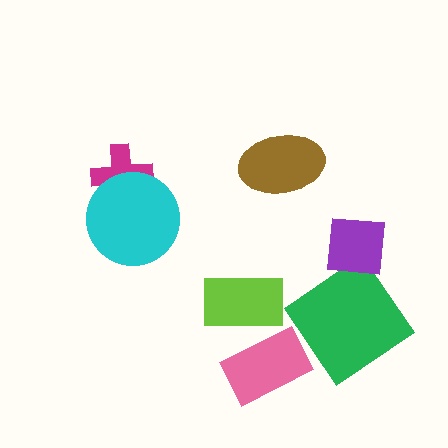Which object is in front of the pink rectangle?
The lime rectangle is in front of the pink rectangle.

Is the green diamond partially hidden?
Yes, it is partially covered by another shape.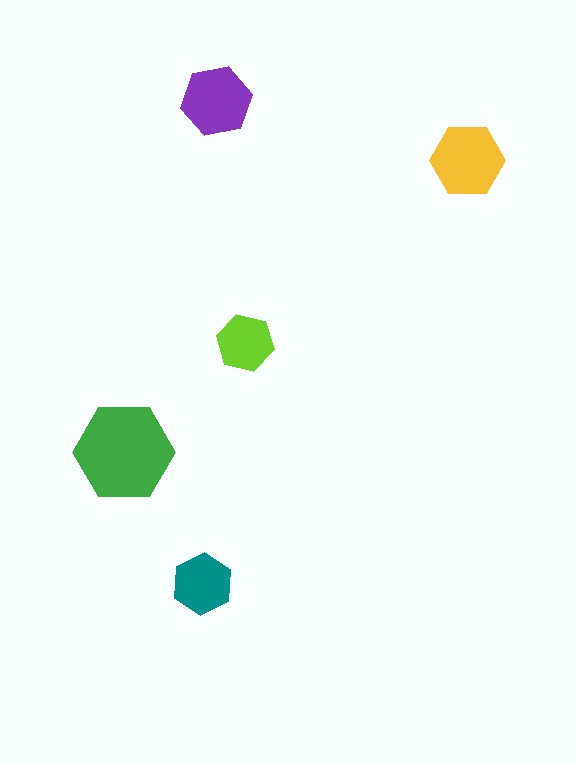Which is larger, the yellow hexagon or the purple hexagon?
The yellow one.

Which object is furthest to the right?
The yellow hexagon is rightmost.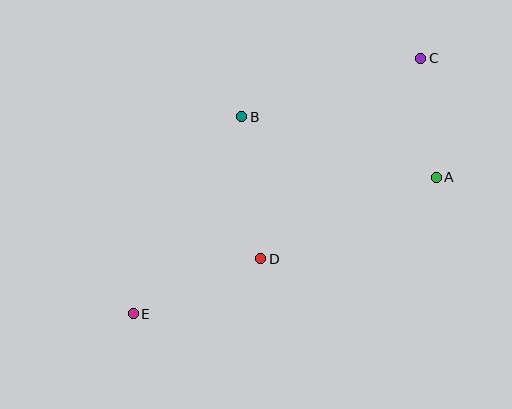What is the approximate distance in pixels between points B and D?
The distance between B and D is approximately 143 pixels.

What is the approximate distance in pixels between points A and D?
The distance between A and D is approximately 193 pixels.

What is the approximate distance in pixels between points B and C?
The distance between B and C is approximately 188 pixels.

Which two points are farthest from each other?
Points C and E are farthest from each other.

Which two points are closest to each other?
Points A and C are closest to each other.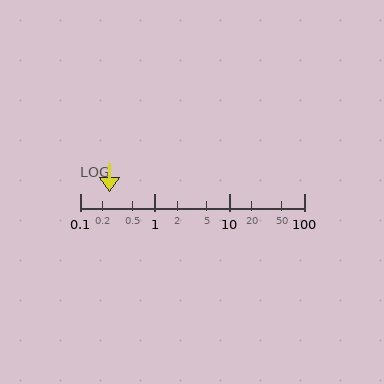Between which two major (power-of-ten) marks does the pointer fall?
The pointer is between 0.1 and 1.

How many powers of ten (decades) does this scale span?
The scale spans 3 decades, from 0.1 to 100.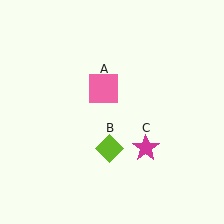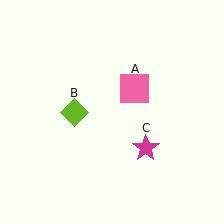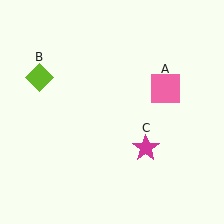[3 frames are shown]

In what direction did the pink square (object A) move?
The pink square (object A) moved right.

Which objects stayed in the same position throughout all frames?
Magenta star (object C) remained stationary.